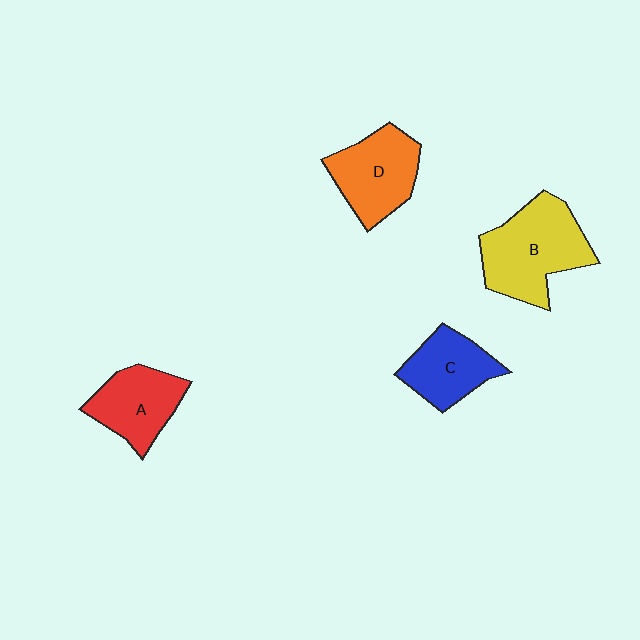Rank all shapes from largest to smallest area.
From largest to smallest: B (yellow), D (orange), A (red), C (blue).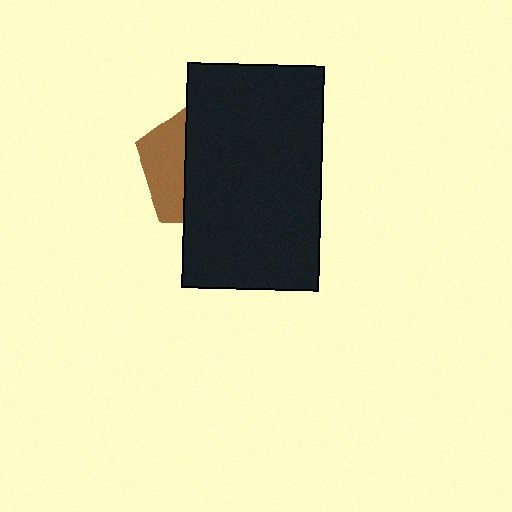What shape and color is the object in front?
The object in front is a black rectangle.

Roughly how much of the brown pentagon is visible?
A small part of it is visible (roughly 31%).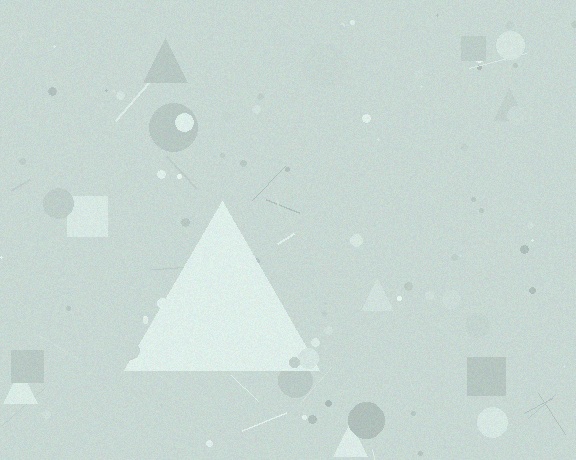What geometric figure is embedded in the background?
A triangle is embedded in the background.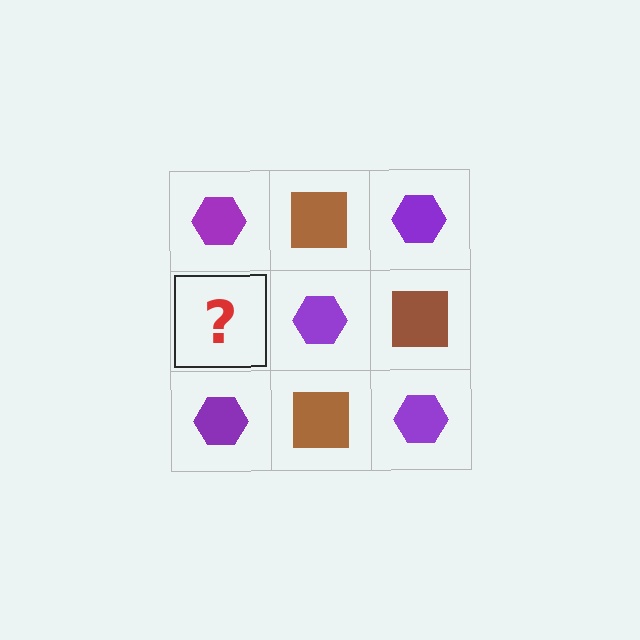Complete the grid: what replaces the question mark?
The question mark should be replaced with a brown square.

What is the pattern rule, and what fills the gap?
The rule is that it alternates purple hexagon and brown square in a checkerboard pattern. The gap should be filled with a brown square.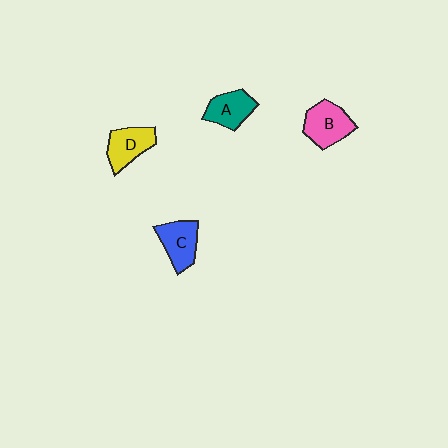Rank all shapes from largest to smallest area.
From largest to smallest: B (pink), C (blue), D (yellow), A (teal).